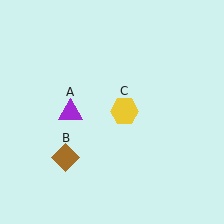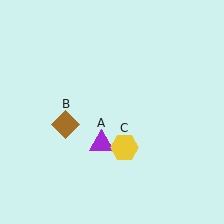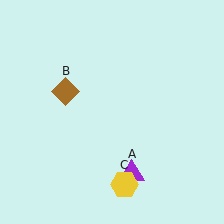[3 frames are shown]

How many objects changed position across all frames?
3 objects changed position: purple triangle (object A), brown diamond (object B), yellow hexagon (object C).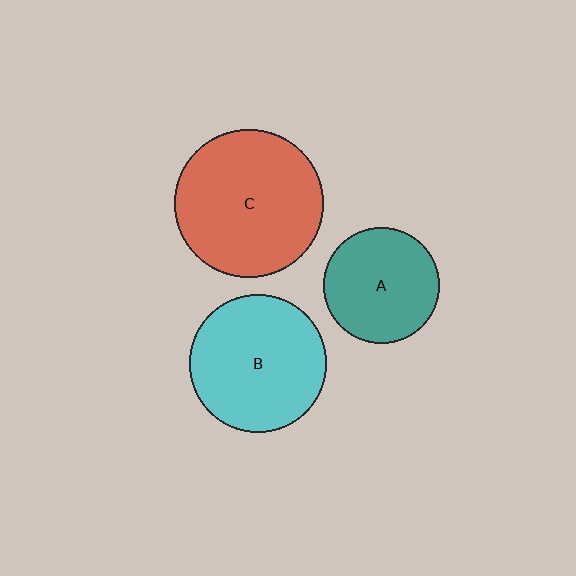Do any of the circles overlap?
No, none of the circles overlap.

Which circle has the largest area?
Circle C (red).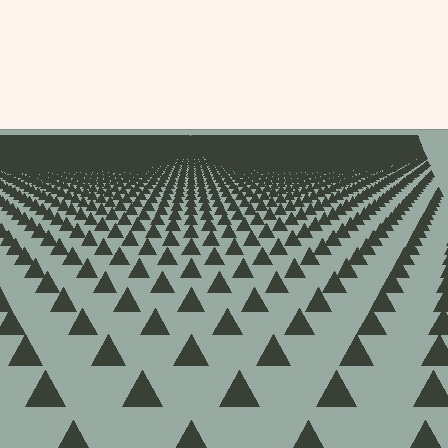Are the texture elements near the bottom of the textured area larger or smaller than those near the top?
Larger. Near the bottom, elements are closer to the viewer and appear at a bigger on-screen size.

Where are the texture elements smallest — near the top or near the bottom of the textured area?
Near the top.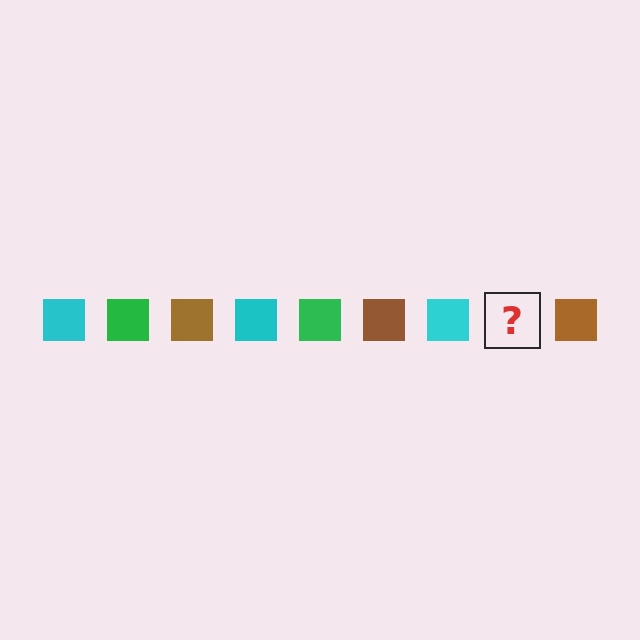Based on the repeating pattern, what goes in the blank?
The blank should be a green square.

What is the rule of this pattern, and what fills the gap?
The rule is that the pattern cycles through cyan, green, brown squares. The gap should be filled with a green square.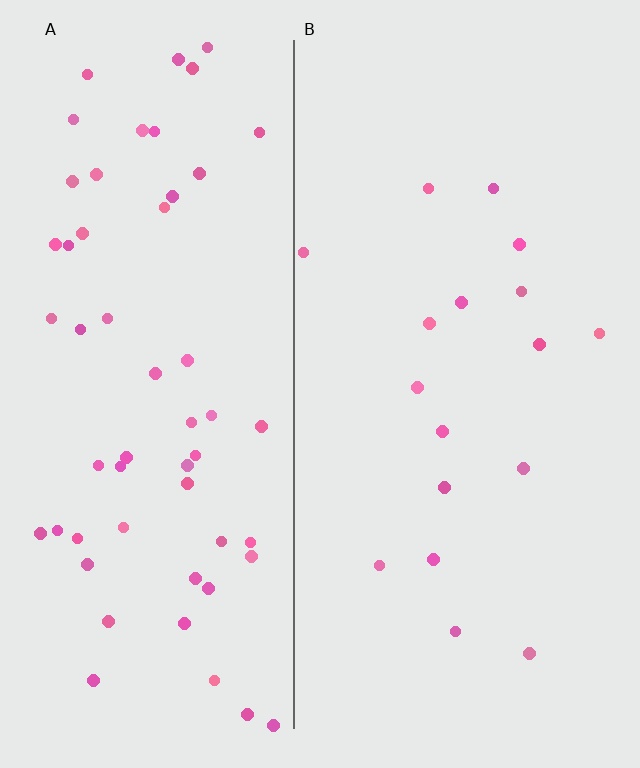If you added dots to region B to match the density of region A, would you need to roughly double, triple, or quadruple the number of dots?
Approximately triple.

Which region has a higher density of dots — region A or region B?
A (the left).